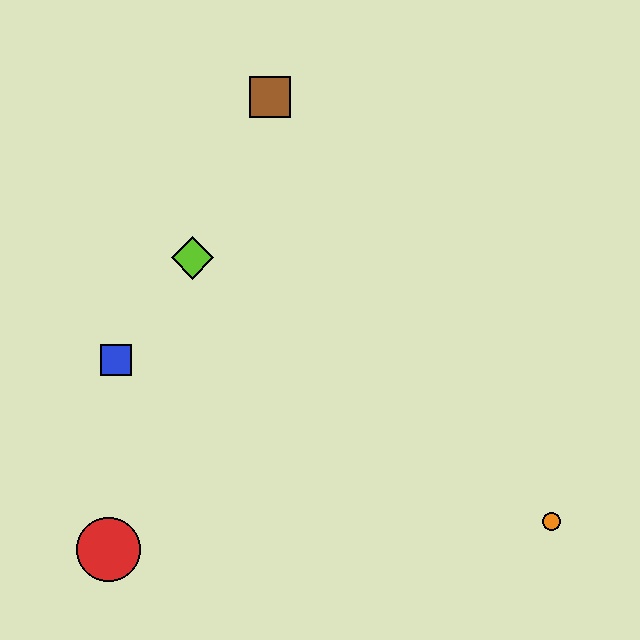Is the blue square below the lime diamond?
Yes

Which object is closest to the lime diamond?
The blue square is closest to the lime diamond.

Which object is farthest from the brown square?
The orange circle is farthest from the brown square.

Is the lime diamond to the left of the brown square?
Yes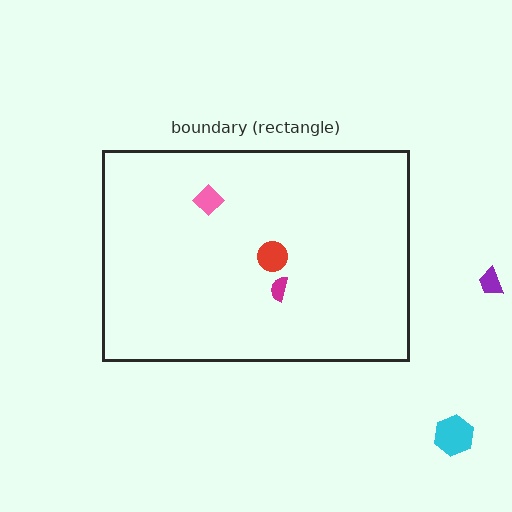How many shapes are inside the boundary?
3 inside, 2 outside.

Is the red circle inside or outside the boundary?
Inside.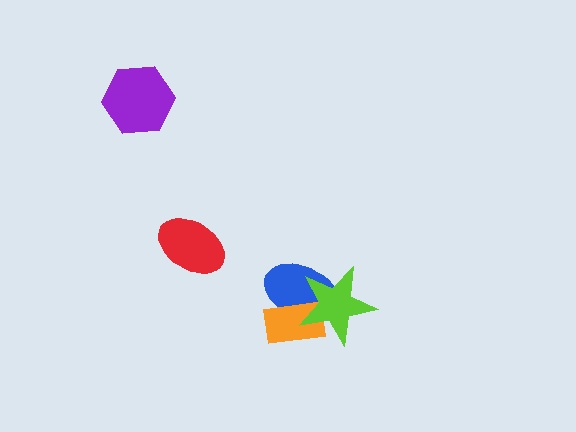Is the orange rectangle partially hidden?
Yes, it is partially covered by another shape.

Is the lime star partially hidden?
No, no other shape covers it.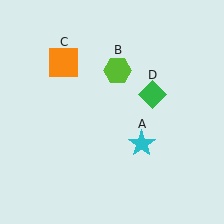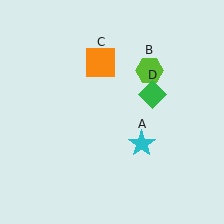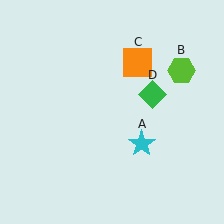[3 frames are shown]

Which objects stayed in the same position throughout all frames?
Cyan star (object A) and green diamond (object D) remained stationary.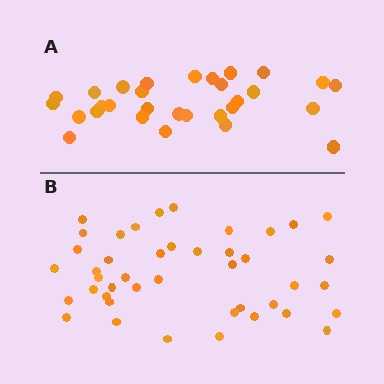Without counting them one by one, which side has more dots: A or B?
Region B (the bottom region) has more dots.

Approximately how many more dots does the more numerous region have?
Region B has approximately 15 more dots than region A.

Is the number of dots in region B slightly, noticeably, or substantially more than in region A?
Region B has noticeably more, but not dramatically so. The ratio is roughly 1.4 to 1.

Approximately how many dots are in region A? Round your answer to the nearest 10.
About 30 dots.